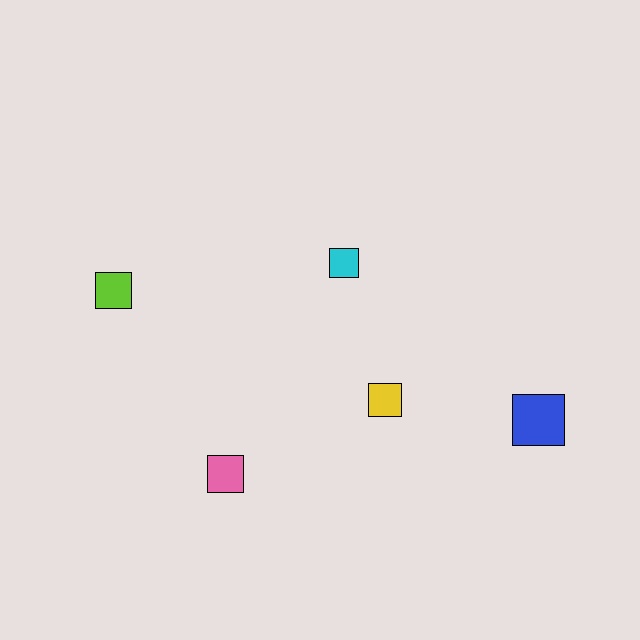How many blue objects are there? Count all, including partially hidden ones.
There is 1 blue object.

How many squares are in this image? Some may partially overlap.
There are 5 squares.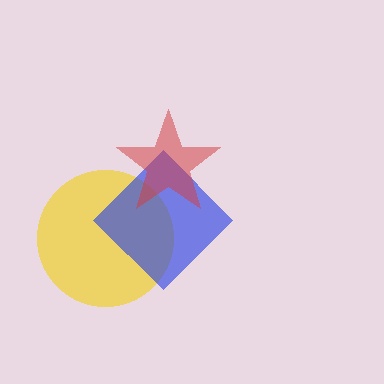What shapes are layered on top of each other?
The layered shapes are: a yellow circle, a blue diamond, a red star.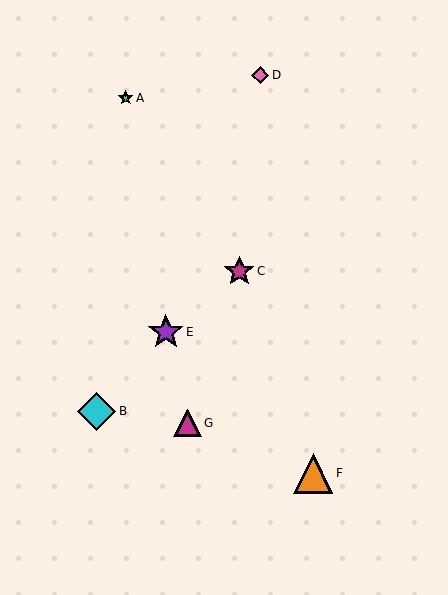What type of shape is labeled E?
Shape E is a purple star.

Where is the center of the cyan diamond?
The center of the cyan diamond is at (97, 411).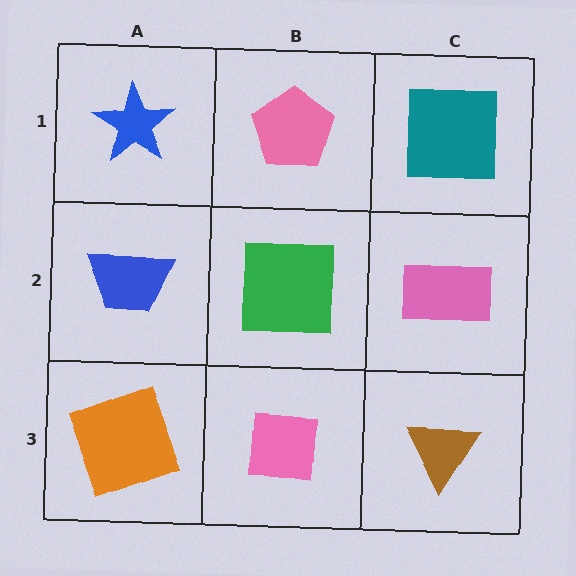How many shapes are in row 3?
3 shapes.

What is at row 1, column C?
A teal square.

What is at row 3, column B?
A pink square.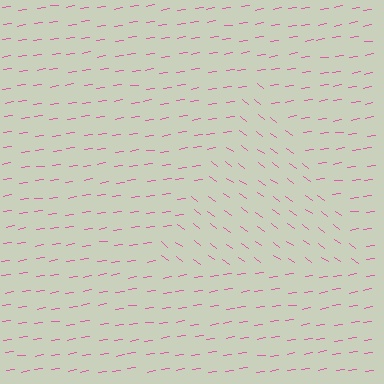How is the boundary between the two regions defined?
The boundary is defined purely by a change in line orientation (approximately 45 degrees difference). All lines are the same color and thickness.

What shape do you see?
I see a triangle.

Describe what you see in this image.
The image is filled with small pink line segments. A triangle region in the image has lines oriented differently from the surrounding lines, creating a visible texture boundary.